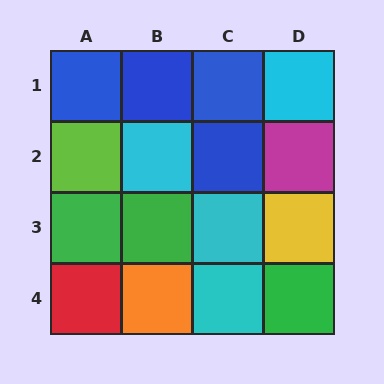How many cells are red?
1 cell is red.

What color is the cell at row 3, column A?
Green.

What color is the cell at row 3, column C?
Cyan.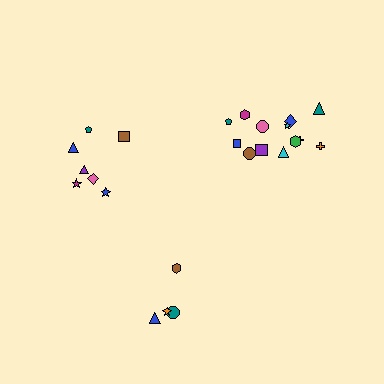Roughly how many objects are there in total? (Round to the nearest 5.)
Roughly 25 objects in total.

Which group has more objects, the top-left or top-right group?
The top-right group.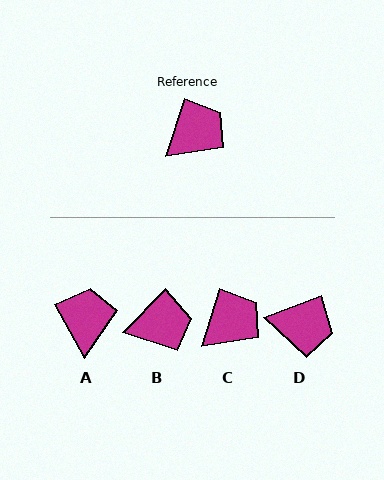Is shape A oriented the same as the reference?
No, it is off by about 46 degrees.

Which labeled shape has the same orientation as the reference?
C.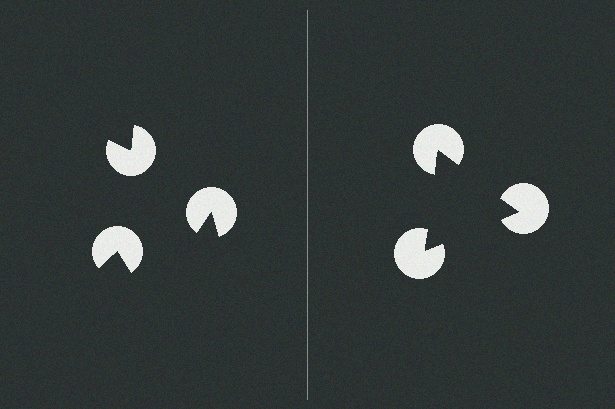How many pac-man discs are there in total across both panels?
6 — 3 on each side.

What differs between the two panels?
The pac-man discs are positioned identically on both sides; only the wedge orientations differ. On the right they align to a triangle; on the left they are misaligned.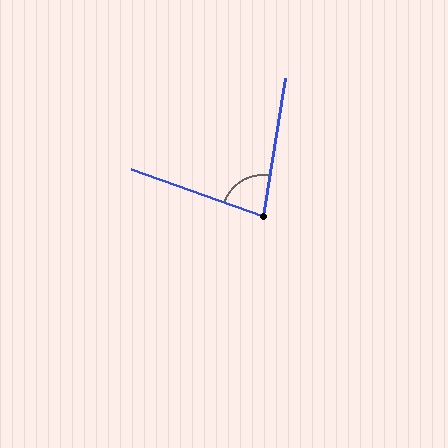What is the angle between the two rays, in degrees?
Approximately 80 degrees.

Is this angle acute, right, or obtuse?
It is acute.